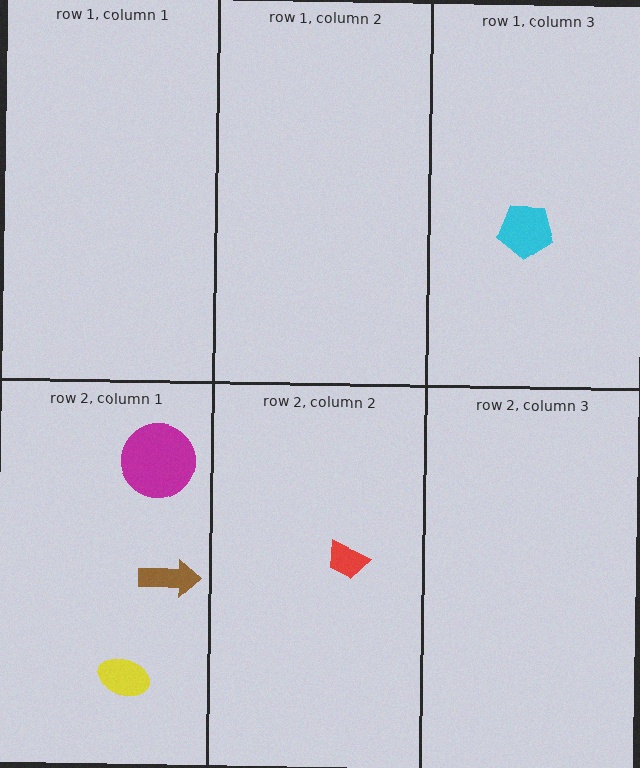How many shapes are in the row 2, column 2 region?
1.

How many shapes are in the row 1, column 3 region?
1.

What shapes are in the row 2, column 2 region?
The red trapezoid.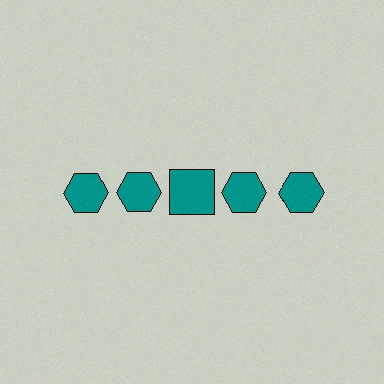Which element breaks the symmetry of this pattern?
The teal square in the top row, center column breaks the symmetry. All other shapes are teal hexagons.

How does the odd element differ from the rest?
It has a different shape: square instead of hexagon.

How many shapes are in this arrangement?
There are 5 shapes arranged in a grid pattern.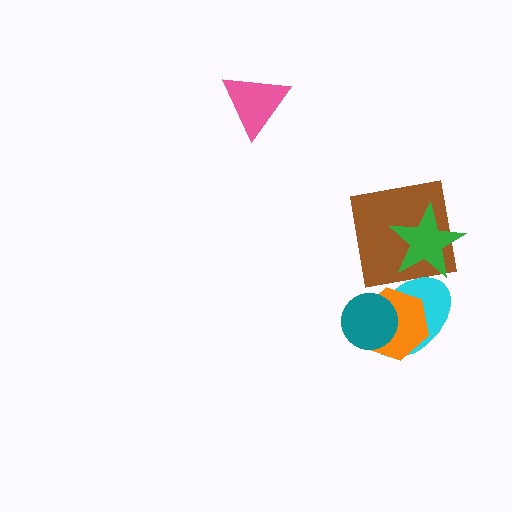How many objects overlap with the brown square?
2 objects overlap with the brown square.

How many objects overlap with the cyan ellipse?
4 objects overlap with the cyan ellipse.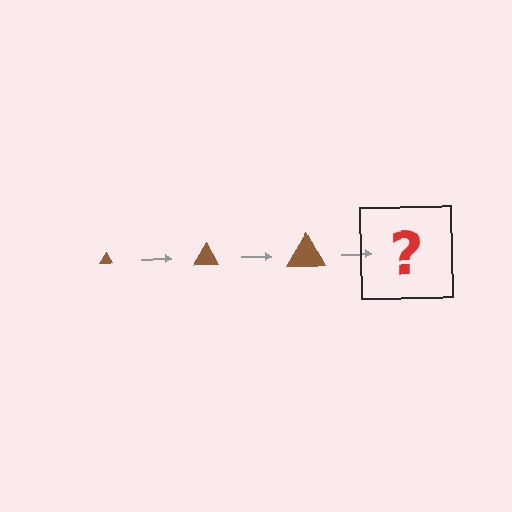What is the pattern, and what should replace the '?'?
The pattern is that the triangle gets progressively larger each step. The '?' should be a brown triangle, larger than the previous one.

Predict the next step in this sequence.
The next step is a brown triangle, larger than the previous one.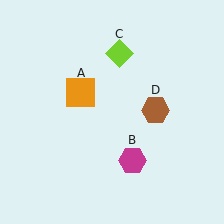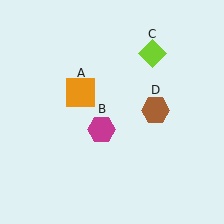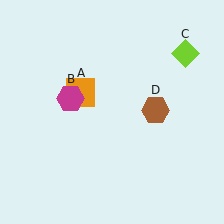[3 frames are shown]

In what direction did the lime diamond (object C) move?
The lime diamond (object C) moved right.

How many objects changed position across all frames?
2 objects changed position: magenta hexagon (object B), lime diamond (object C).